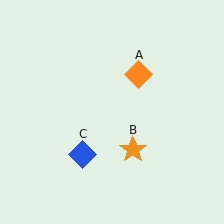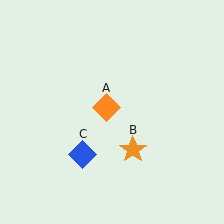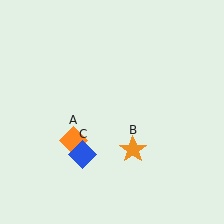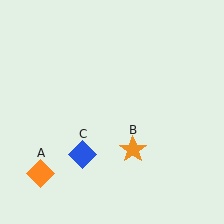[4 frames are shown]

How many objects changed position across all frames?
1 object changed position: orange diamond (object A).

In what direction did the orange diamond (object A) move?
The orange diamond (object A) moved down and to the left.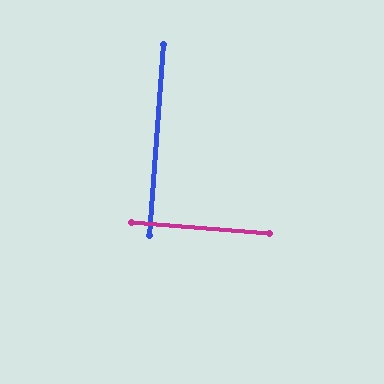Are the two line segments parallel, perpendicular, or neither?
Perpendicular — they meet at approximately 90°.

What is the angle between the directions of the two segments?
Approximately 90 degrees.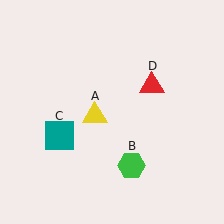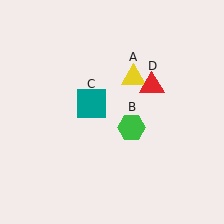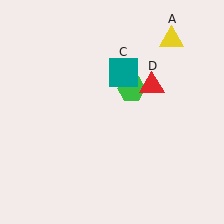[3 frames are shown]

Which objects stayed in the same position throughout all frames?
Red triangle (object D) remained stationary.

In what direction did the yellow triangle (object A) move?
The yellow triangle (object A) moved up and to the right.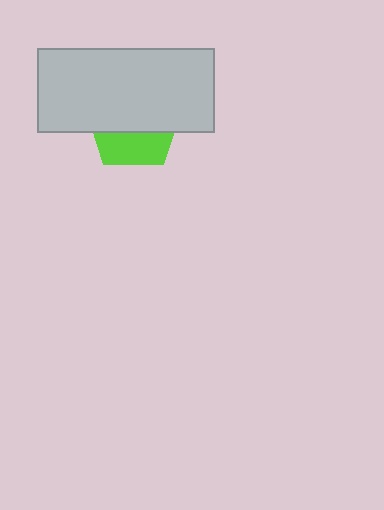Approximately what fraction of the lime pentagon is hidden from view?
Roughly 64% of the lime pentagon is hidden behind the light gray rectangle.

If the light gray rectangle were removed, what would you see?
You would see the complete lime pentagon.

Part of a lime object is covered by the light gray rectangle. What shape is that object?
It is a pentagon.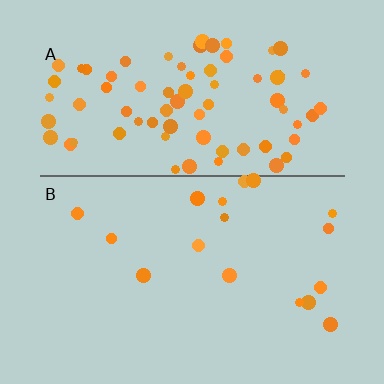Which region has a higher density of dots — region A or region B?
A (the top).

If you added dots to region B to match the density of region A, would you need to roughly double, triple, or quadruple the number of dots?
Approximately quadruple.